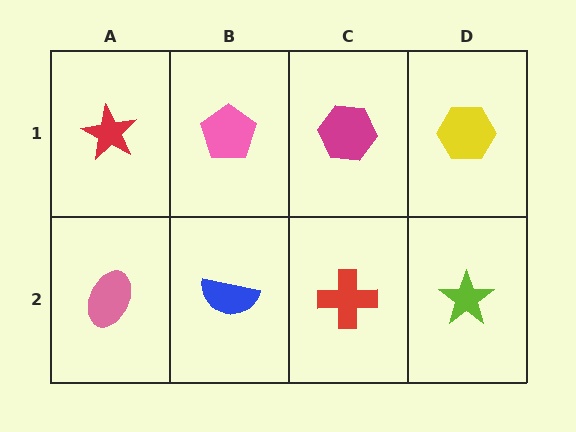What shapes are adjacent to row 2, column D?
A yellow hexagon (row 1, column D), a red cross (row 2, column C).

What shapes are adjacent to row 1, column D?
A lime star (row 2, column D), a magenta hexagon (row 1, column C).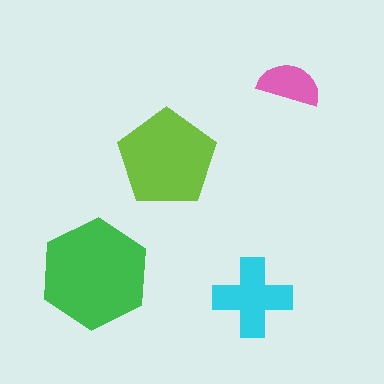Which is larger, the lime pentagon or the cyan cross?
The lime pentagon.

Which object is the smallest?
The pink semicircle.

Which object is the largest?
The green hexagon.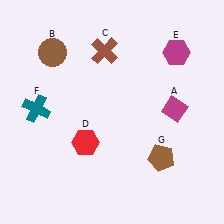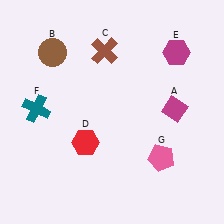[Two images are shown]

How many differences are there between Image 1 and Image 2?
There is 1 difference between the two images.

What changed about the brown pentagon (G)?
In Image 1, G is brown. In Image 2, it changed to pink.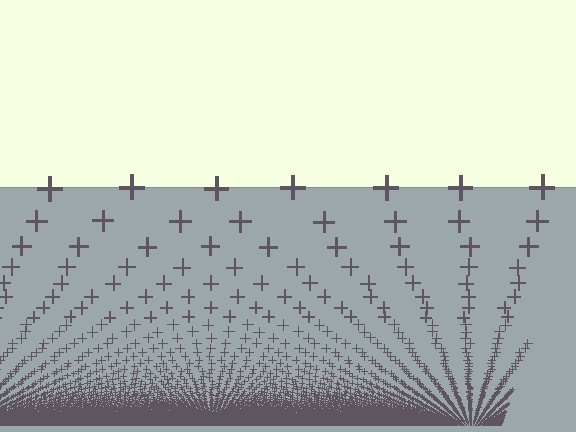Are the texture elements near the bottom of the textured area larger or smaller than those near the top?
Smaller. The gradient is inverted — elements near the bottom are smaller and denser.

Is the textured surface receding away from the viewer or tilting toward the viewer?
The surface appears to tilt toward the viewer. Texture elements get larger and sparser toward the top.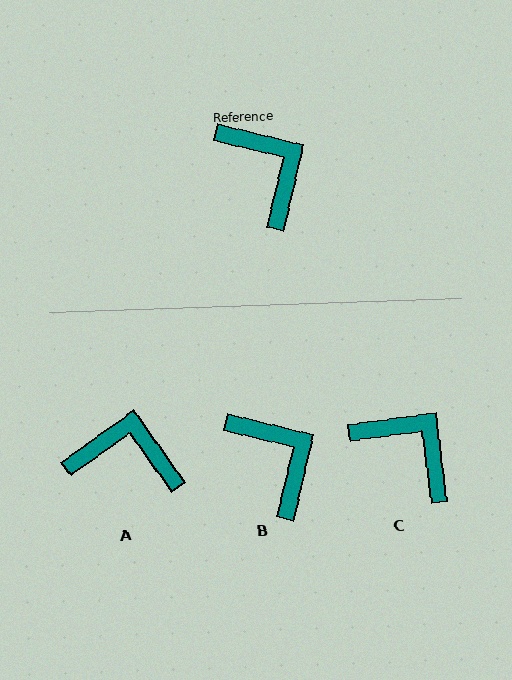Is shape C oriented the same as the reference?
No, it is off by about 21 degrees.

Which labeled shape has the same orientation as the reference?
B.